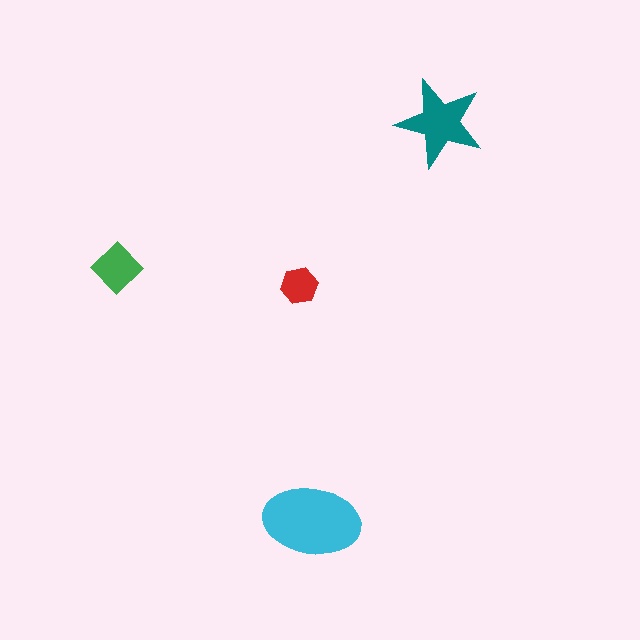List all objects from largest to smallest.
The cyan ellipse, the teal star, the green diamond, the red hexagon.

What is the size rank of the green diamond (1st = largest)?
3rd.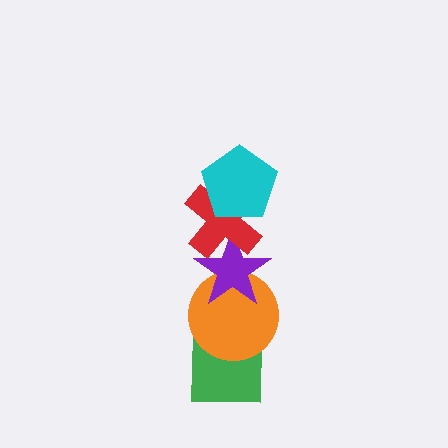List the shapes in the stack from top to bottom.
From top to bottom: the cyan pentagon, the red cross, the purple star, the orange circle, the green square.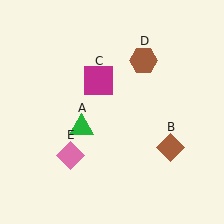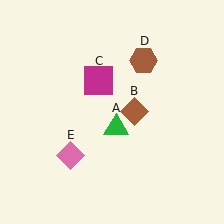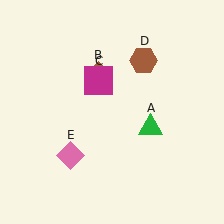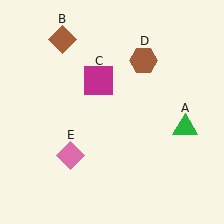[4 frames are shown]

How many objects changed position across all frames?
2 objects changed position: green triangle (object A), brown diamond (object B).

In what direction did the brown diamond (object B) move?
The brown diamond (object B) moved up and to the left.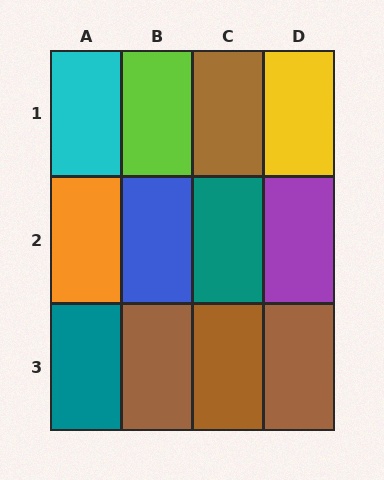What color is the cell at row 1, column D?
Yellow.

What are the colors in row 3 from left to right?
Teal, brown, brown, brown.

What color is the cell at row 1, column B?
Lime.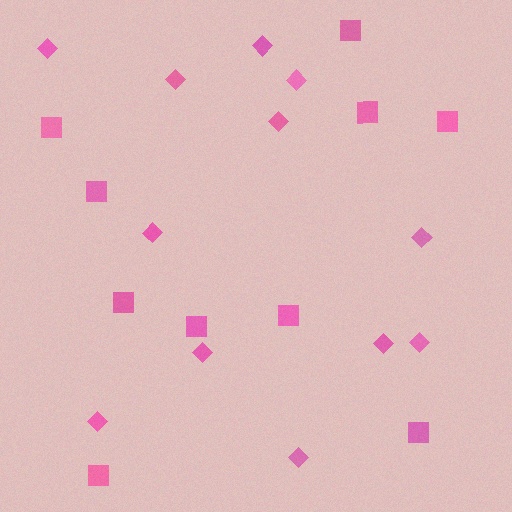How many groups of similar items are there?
There are 2 groups: one group of diamonds (12) and one group of squares (10).